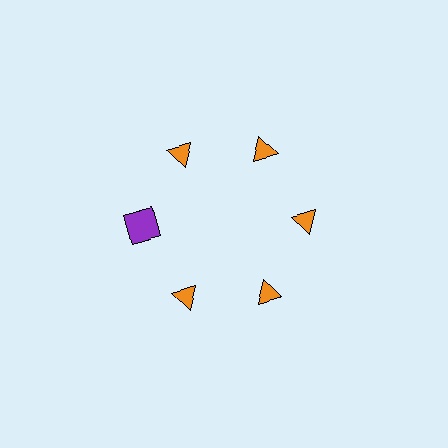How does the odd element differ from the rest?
It differs in both color (purple instead of orange) and shape (square instead of triangle).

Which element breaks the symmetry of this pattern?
The purple square at roughly the 9 o'clock position breaks the symmetry. All other shapes are orange triangles.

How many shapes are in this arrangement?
There are 6 shapes arranged in a ring pattern.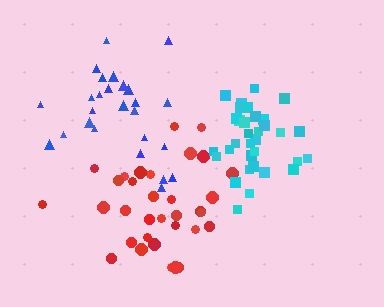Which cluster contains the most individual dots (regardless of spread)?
Red (33).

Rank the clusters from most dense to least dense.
cyan, red, blue.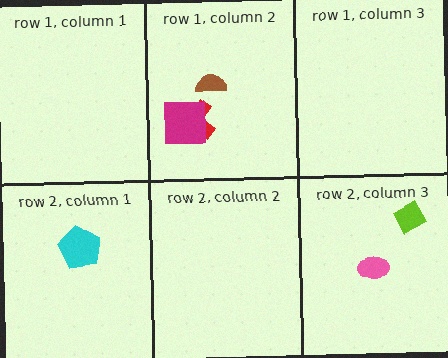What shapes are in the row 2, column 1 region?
The cyan pentagon.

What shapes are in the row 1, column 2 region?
The red cross, the magenta square, the brown semicircle.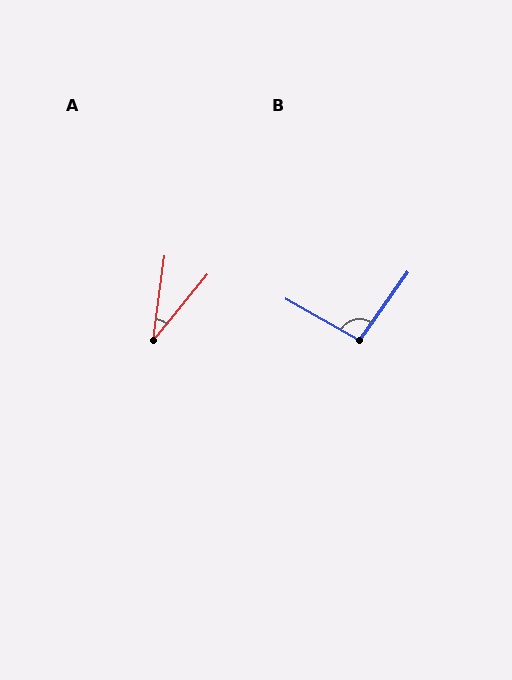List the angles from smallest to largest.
A (32°), B (96°).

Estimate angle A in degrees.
Approximately 32 degrees.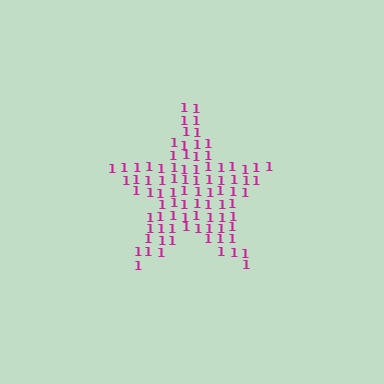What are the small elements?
The small elements are digit 1's.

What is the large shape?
The large shape is a star.